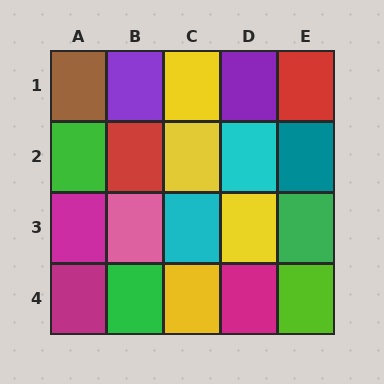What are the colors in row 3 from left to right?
Magenta, pink, cyan, yellow, green.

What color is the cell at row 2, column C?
Yellow.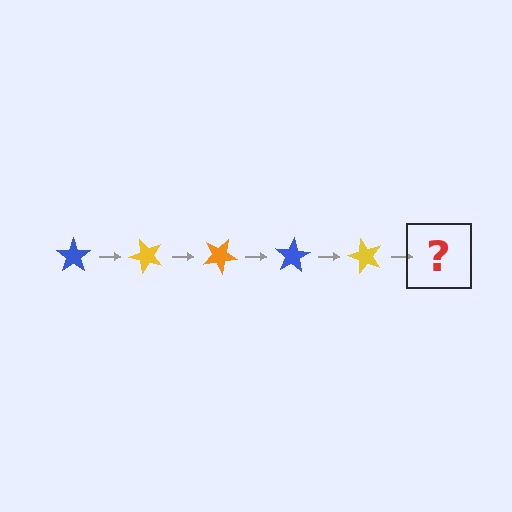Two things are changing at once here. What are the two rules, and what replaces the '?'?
The two rules are that it rotates 50 degrees each step and the color cycles through blue, yellow, and orange. The '?' should be an orange star, rotated 250 degrees from the start.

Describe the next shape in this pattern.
It should be an orange star, rotated 250 degrees from the start.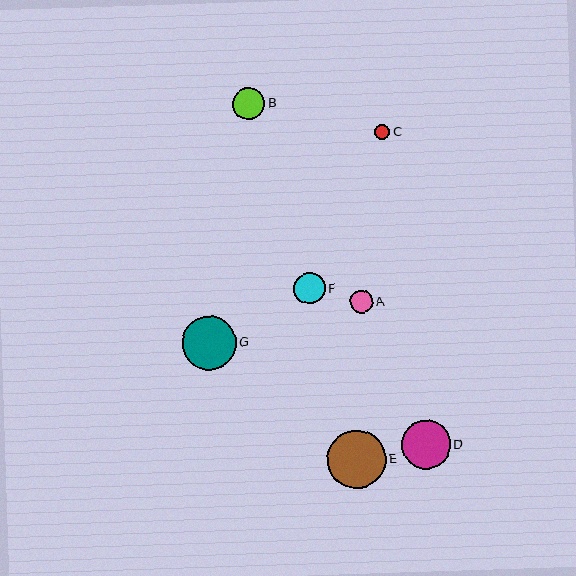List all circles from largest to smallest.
From largest to smallest: E, G, D, B, F, A, C.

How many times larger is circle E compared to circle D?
Circle E is approximately 1.2 times the size of circle D.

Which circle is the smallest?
Circle C is the smallest with a size of approximately 15 pixels.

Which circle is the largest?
Circle E is the largest with a size of approximately 58 pixels.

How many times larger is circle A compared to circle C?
Circle A is approximately 1.5 times the size of circle C.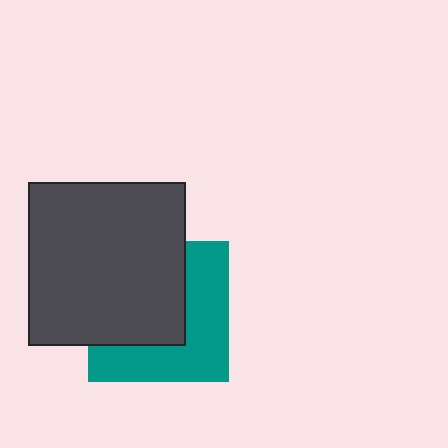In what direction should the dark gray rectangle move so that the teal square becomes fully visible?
The dark gray rectangle should move toward the upper-left. That is the shortest direction to clear the overlap and leave the teal square fully visible.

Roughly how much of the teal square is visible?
About half of it is visible (roughly 49%).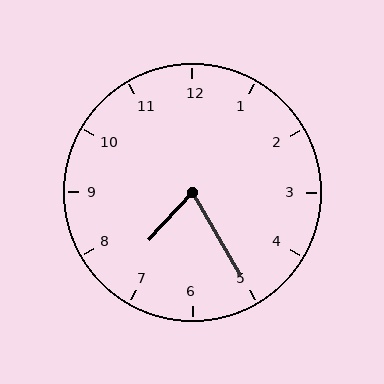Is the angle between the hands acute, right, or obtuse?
It is acute.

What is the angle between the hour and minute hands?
Approximately 72 degrees.